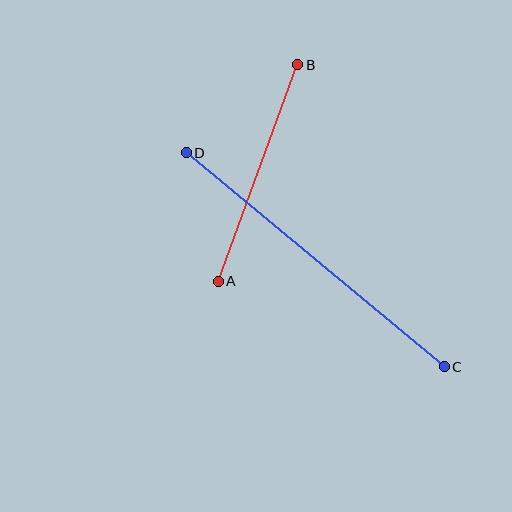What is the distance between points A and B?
The distance is approximately 231 pixels.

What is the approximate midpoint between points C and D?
The midpoint is at approximately (315, 260) pixels.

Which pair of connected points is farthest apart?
Points C and D are farthest apart.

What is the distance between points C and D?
The distance is approximately 335 pixels.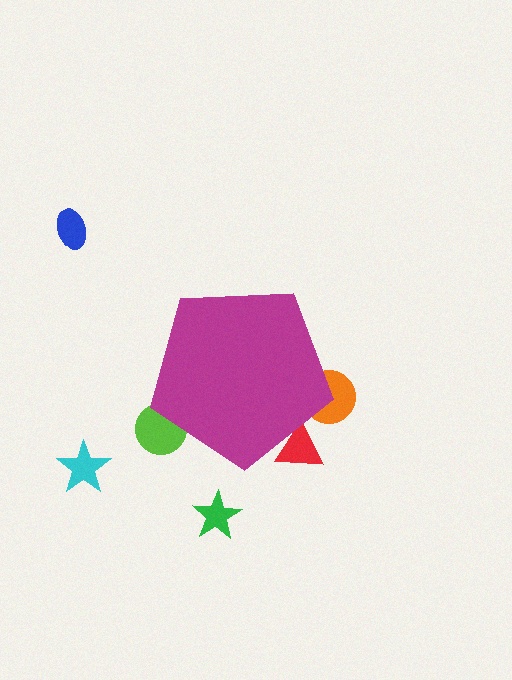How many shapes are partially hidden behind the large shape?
3 shapes are partially hidden.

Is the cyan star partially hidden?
No, the cyan star is fully visible.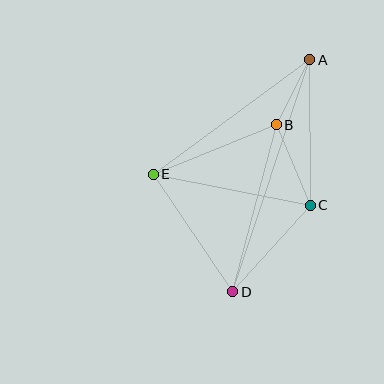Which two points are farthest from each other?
Points A and D are farthest from each other.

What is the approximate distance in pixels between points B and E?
The distance between B and E is approximately 133 pixels.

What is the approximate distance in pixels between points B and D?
The distance between B and D is approximately 173 pixels.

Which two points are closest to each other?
Points A and B are closest to each other.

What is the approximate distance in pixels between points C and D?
The distance between C and D is approximately 116 pixels.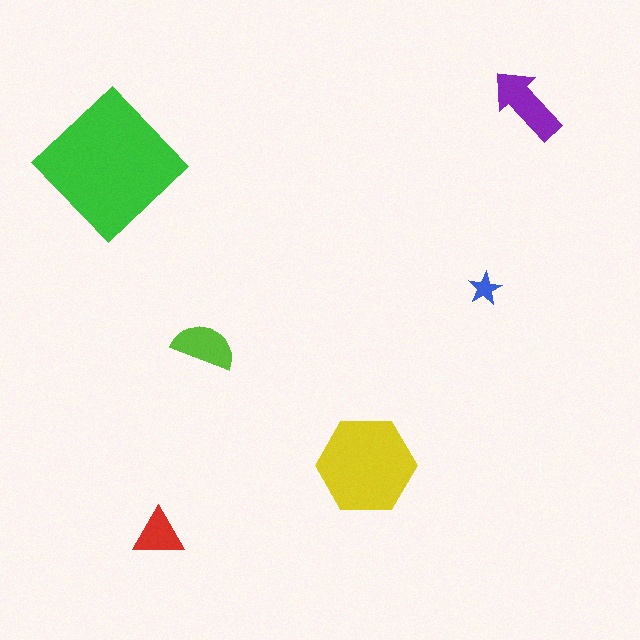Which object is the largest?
The green diamond.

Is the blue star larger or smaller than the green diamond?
Smaller.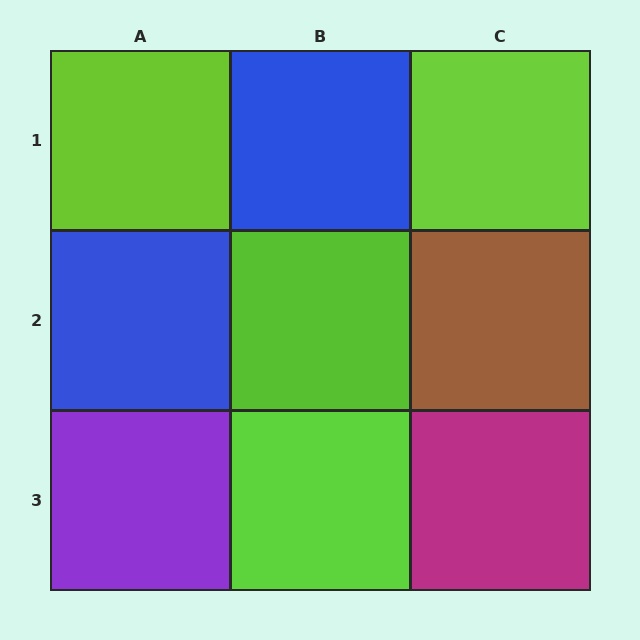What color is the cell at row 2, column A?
Blue.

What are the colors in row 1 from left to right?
Lime, blue, lime.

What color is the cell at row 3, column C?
Magenta.